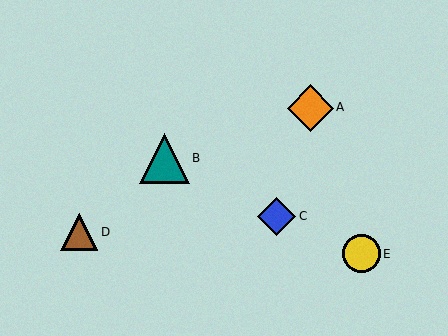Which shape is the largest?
The teal triangle (labeled B) is the largest.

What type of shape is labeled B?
Shape B is a teal triangle.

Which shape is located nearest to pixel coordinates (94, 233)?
The brown triangle (labeled D) at (79, 232) is nearest to that location.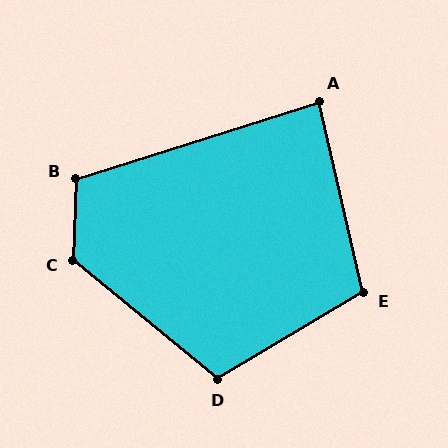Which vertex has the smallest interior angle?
A, at approximately 85 degrees.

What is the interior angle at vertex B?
Approximately 109 degrees (obtuse).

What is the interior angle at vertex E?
Approximately 108 degrees (obtuse).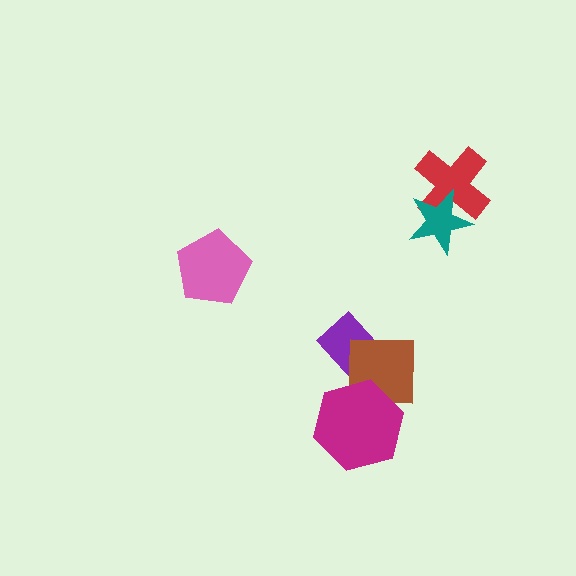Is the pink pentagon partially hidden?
No, no other shape covers it.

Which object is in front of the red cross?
The teal star is in front of the red cross.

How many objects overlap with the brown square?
2 objects overlap with the brown square.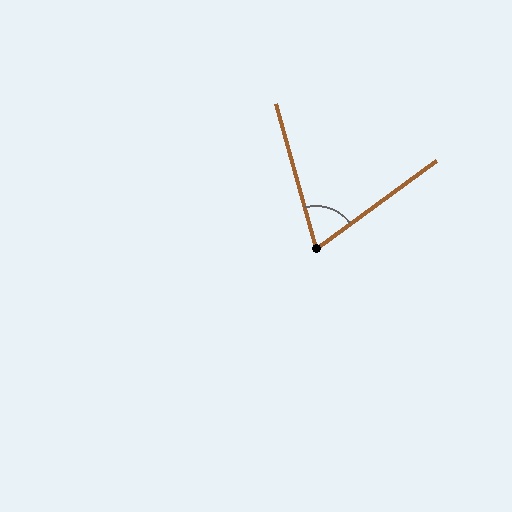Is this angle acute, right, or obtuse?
It is acute.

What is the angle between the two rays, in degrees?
Approximately 69 degrees.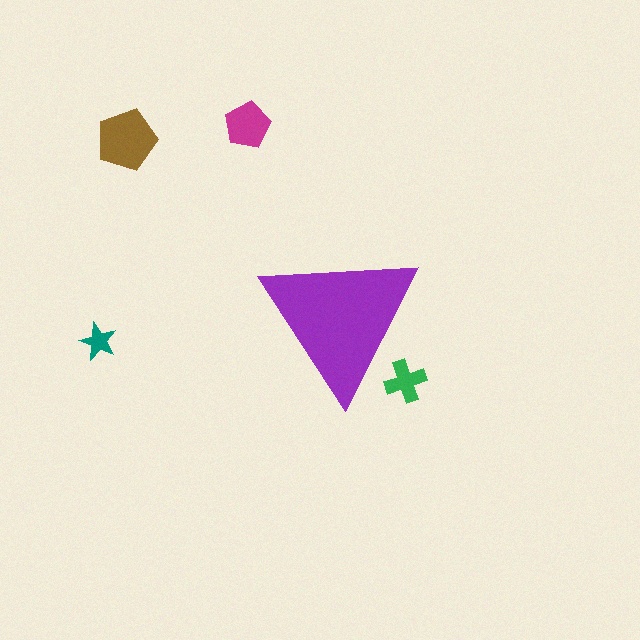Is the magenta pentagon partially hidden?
No, the magenta pentagon is fully visible.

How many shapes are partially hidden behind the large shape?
1 shape is partially hidden.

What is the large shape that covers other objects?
A purple triangle.